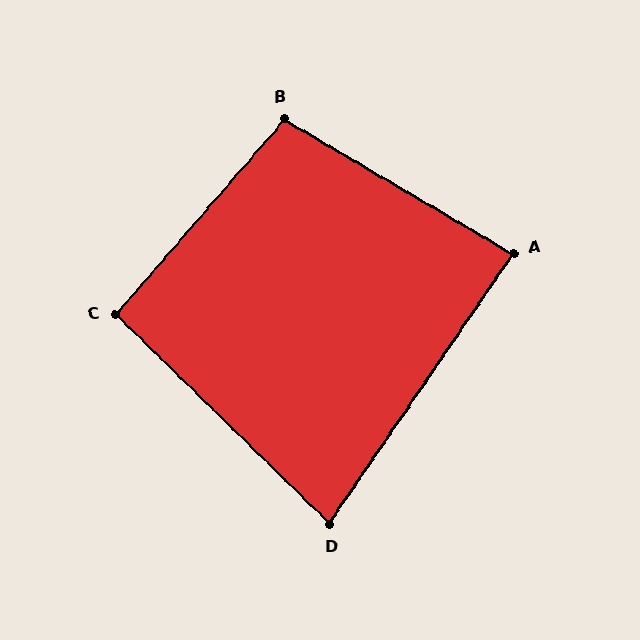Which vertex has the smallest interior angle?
D, at approximately 80 degrees.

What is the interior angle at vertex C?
Approximately 94 degrees (approximately right).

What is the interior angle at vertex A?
Approximately 86 degrees (approximately right).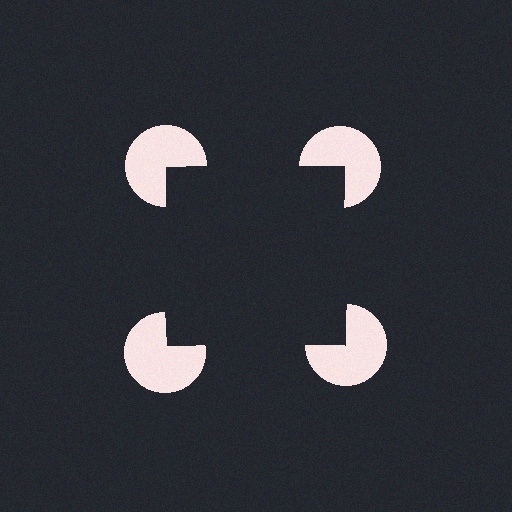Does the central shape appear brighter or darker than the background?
It typically appears slightly darker than the background, even though no actual brightness change is drawn.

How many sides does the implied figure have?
4 sides.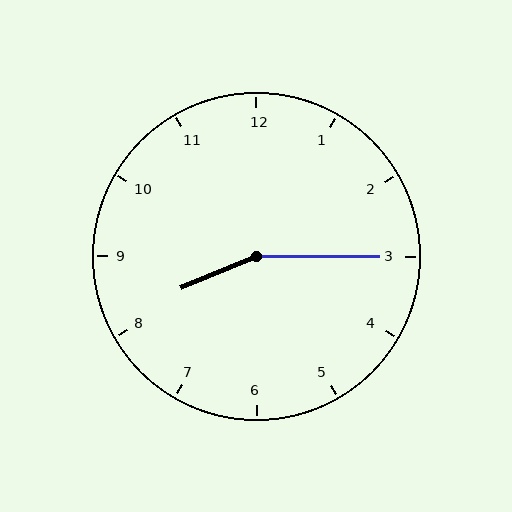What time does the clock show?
8:15.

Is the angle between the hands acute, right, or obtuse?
It is obtuse.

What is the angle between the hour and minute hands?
Approximately 158 degrees.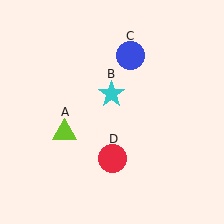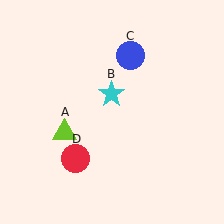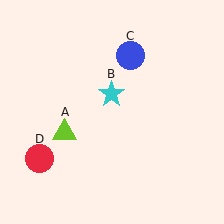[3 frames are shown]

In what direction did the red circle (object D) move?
The red circle (object D) moved left.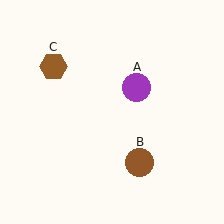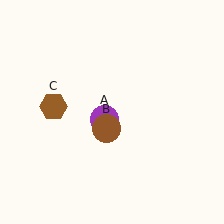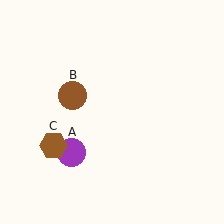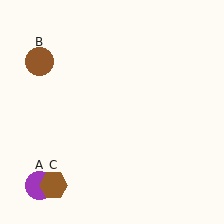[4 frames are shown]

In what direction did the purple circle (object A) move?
The purple circle (object A) moved down and to the left.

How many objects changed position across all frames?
3 objects changed position: purple circle (object A), brown circle (object B), brown hexagon (object C).